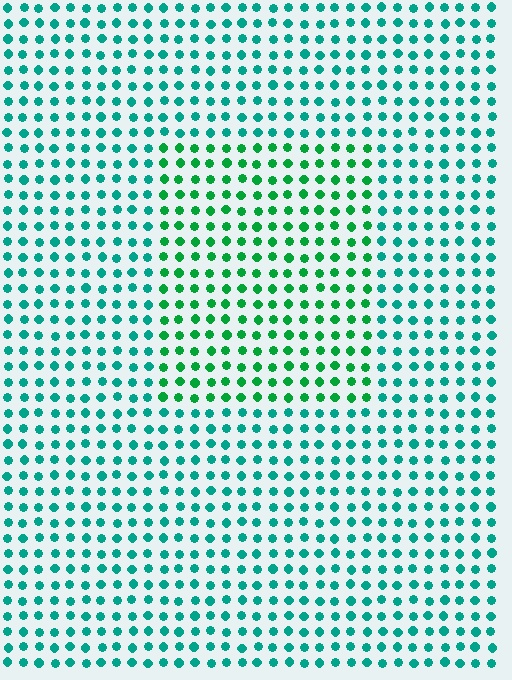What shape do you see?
I see a rectangle.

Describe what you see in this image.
The image is filled with small teal elements in a uniform arrangement. A rectangle-shaped region is visible where the elements are tinted to a slightly different hue, forming a subtle color boundary.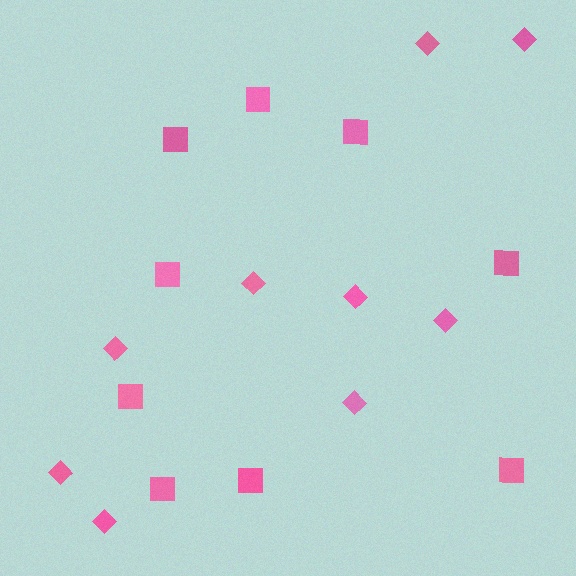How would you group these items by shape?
There are 2 groups: one group of squares (9) and one group of diamonds (9).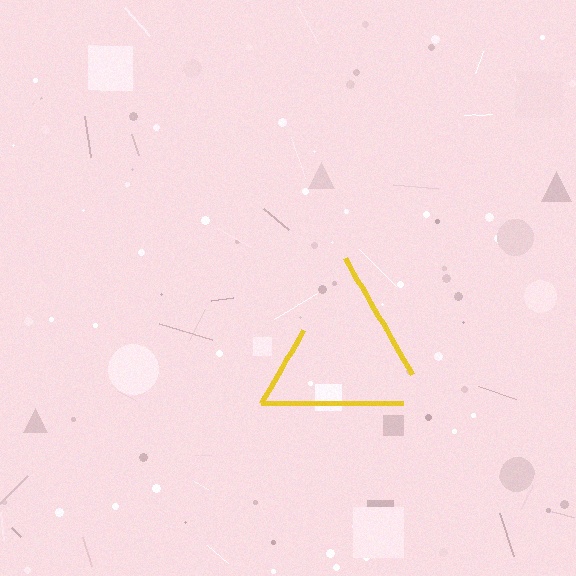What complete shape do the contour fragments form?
The contour fragments form a triangle.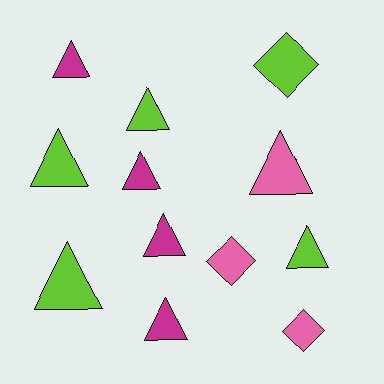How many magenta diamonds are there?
There are no magenta diamonds.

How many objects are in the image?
There are 12 objects.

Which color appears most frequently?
Lime, with 5 objects.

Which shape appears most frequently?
Triangle, with 9 objects.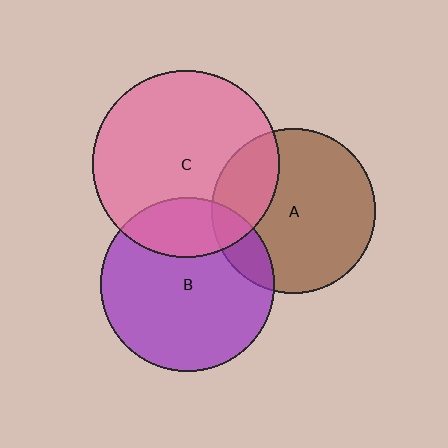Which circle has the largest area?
Circle C (pink).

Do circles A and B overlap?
Yes.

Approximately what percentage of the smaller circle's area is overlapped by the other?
Approximately 15%.